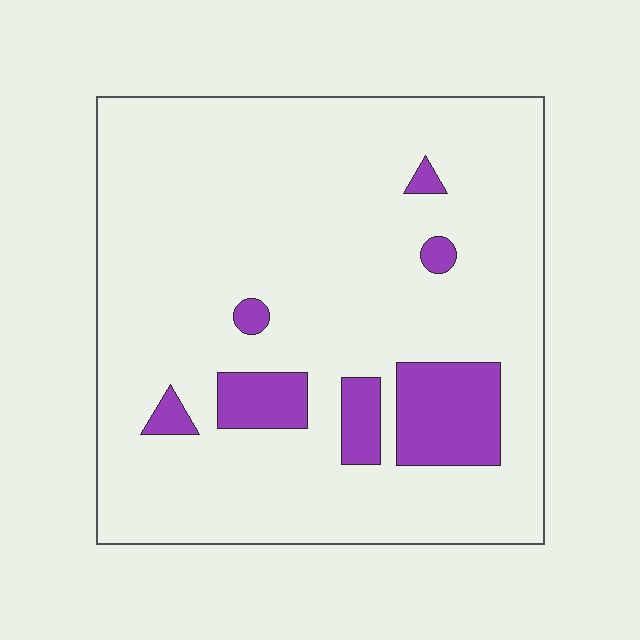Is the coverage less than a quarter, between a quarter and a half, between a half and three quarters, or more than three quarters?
Less than a quarter.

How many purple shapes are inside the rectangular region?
7.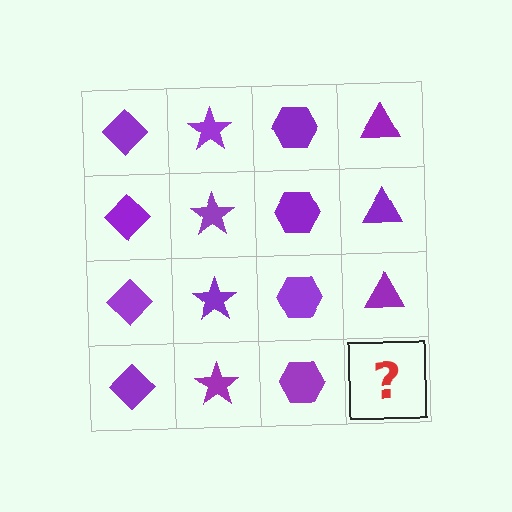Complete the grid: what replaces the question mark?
The question mark should be replaced with a purple triangle.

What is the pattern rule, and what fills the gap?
The rule is that each column has a consistent shape. The gap should be filled with a purple triangle.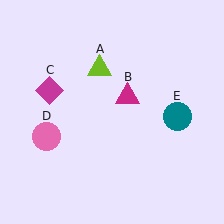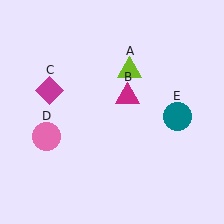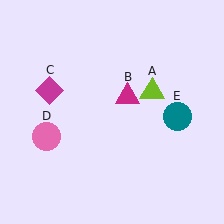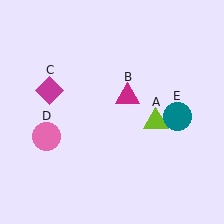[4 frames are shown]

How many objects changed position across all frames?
1 object changed position: lime triangle (object A).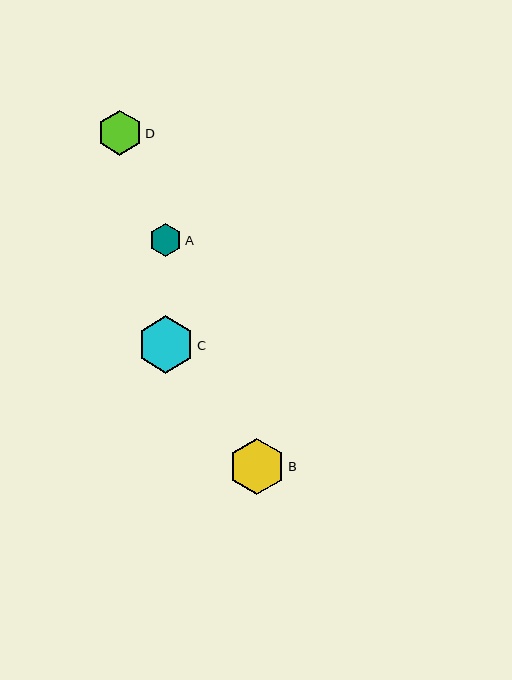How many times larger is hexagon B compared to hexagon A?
Hexagon B is approximately 1.7 times the size of hexagon A.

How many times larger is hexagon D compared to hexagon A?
Hexagon D is approximately 1.3 times the size of hexagon A.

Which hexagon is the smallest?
Hexagon A is the smallest with a size of approximately 33 pixels.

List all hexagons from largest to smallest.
From largest to smallest: C, B, D, A.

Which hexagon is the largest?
Hexagon C is the largest with a size of approximately 57 pixels.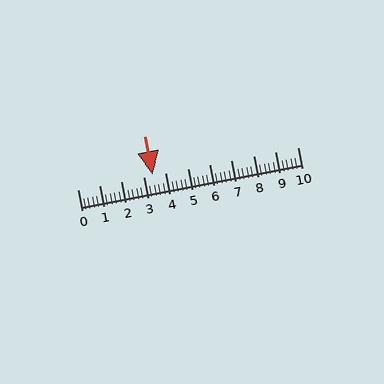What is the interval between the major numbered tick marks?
The major tick marks are spaced 1 units apart.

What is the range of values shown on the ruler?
The ruler shows values from 0 to 10.